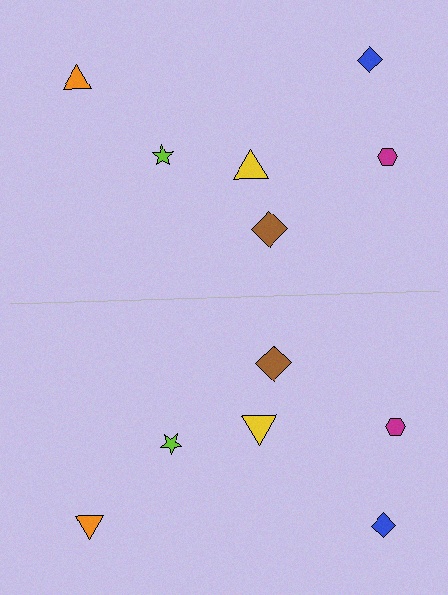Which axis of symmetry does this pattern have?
The pattern has a horizontal axis of symmetry running through the center of the image.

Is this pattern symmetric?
Yes, this pattern has bilateral (reflection) symmetry.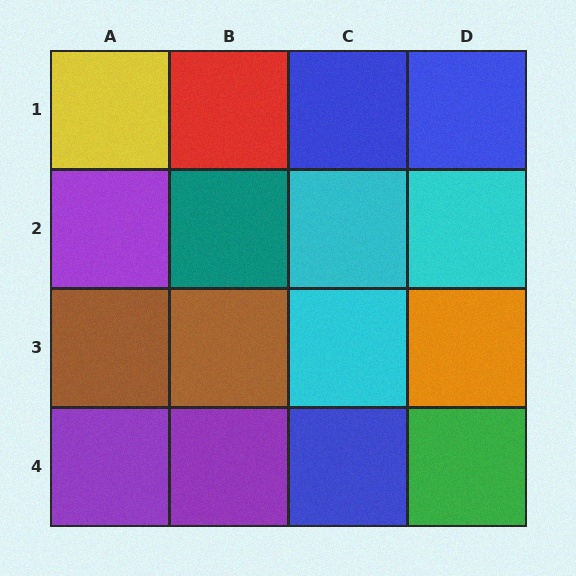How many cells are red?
1 cell is red.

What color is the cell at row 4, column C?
Blue.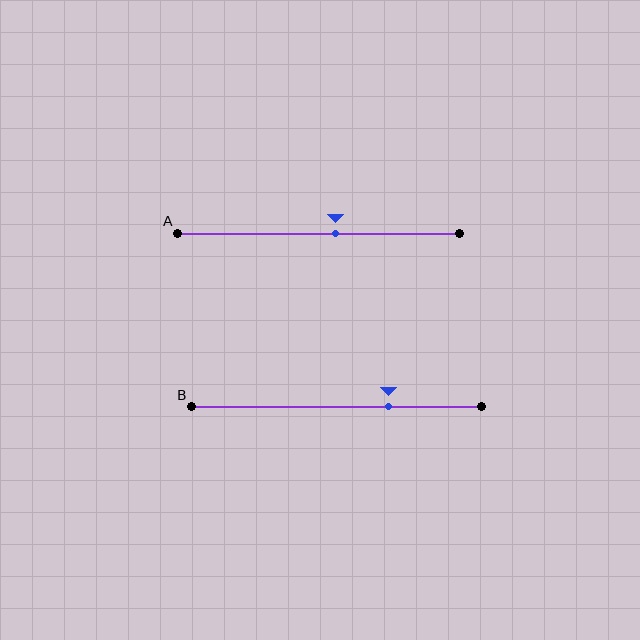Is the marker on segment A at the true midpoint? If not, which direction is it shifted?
No, the marker on segment A is shifted to the right by about 6% of the segment length.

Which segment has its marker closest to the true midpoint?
Segment A has its marker closest to the true midpoint.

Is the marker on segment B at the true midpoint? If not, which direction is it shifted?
No, the marker on segment B is shifted to the right by about 18% of the segment length.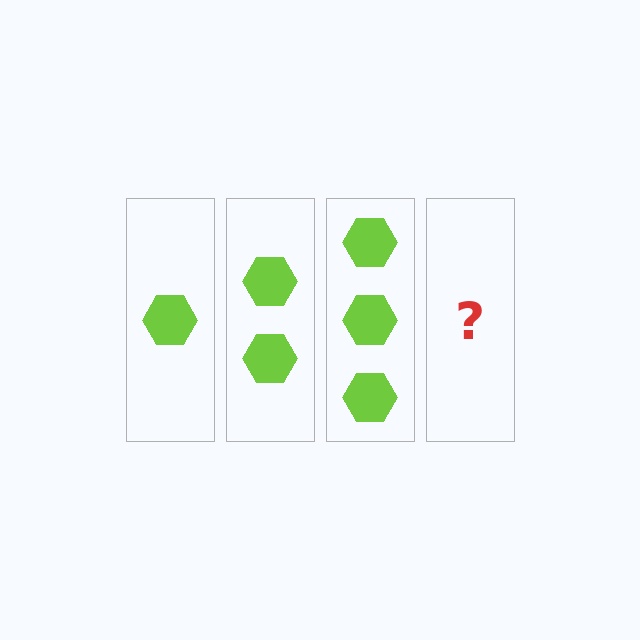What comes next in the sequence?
The next element should be 4 hexagons.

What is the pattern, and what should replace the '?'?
The pattern is that each step adds one more hexagon. The '?' should be 4 hexagons.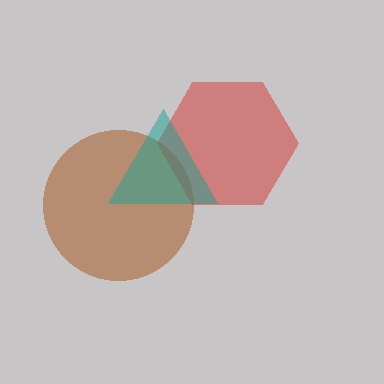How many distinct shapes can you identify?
There are 3 distinct shapes: a brown circle, a red hexagon, a teal triangle.